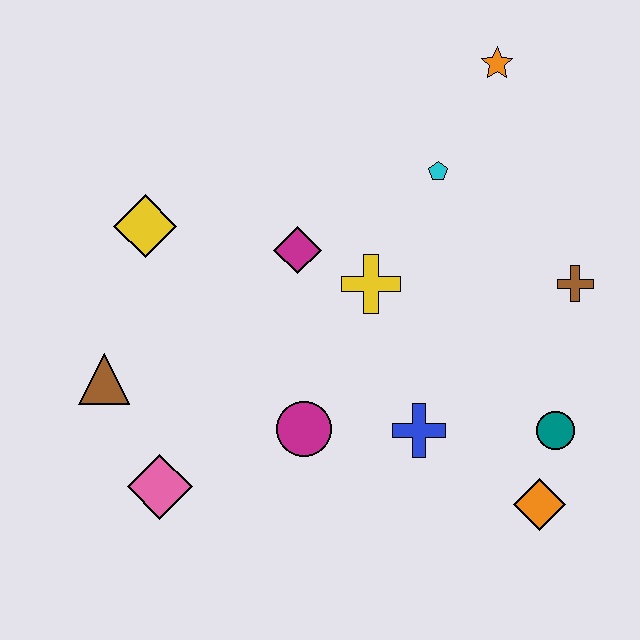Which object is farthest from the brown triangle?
The orange star is farthest from the brown triangle.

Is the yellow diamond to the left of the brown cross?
Yes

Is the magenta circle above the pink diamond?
Yes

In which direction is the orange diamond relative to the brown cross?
The orange diamond is below the brown cross.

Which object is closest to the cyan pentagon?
The orange star is closest to the cyan pentagon.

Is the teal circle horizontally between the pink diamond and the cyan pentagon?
No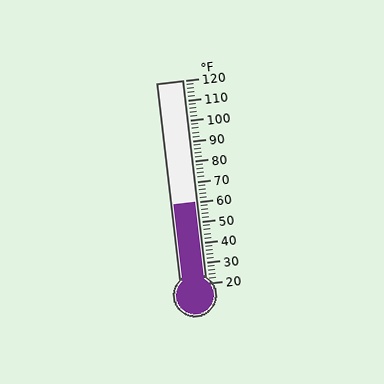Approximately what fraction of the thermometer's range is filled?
The thermometer is filled to approximately 40% of its range.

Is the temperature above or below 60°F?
The temperature is at 60°F.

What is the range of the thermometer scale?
The thermometer scale ranges from 20°F to 120°F.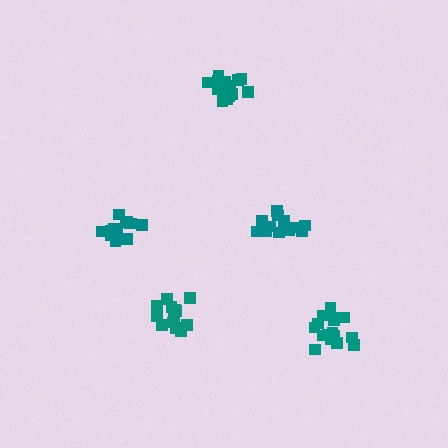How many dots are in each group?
Group 1: 17 dots, Group 2: 14 dots, Group 3: 17 dots, Group 4: 13 dots, Group 5: 15 dots (76 total).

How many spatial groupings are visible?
There are 5 spatial groupings.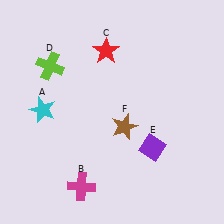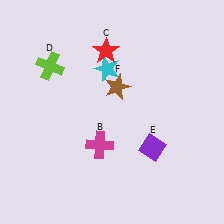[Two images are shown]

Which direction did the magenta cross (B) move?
The magenta cross (B) moved up.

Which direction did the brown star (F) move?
The brown star (F) moved up.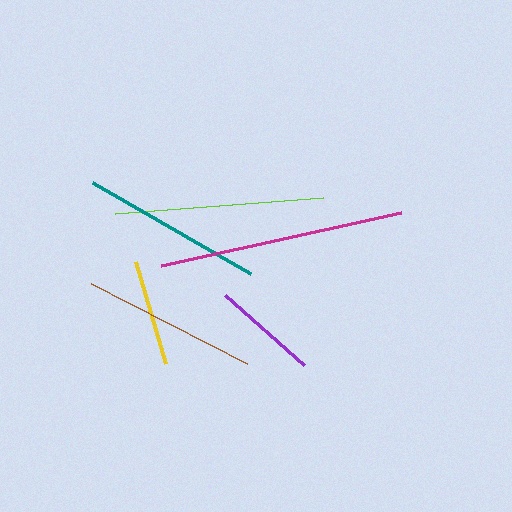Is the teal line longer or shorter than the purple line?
The teal line is longer than the purple line.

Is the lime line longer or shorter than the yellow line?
The lime line is longer than the yellow line.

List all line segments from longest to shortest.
From longest to shortest: magenta, lime, teal, brown, yellow, purple.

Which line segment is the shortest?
The purple line is the shortest at approximately 106 pixels.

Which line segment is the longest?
The magenta line is the longest at approximately 246 pixels.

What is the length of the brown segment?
The brown segment is approximately 175 pixels long.